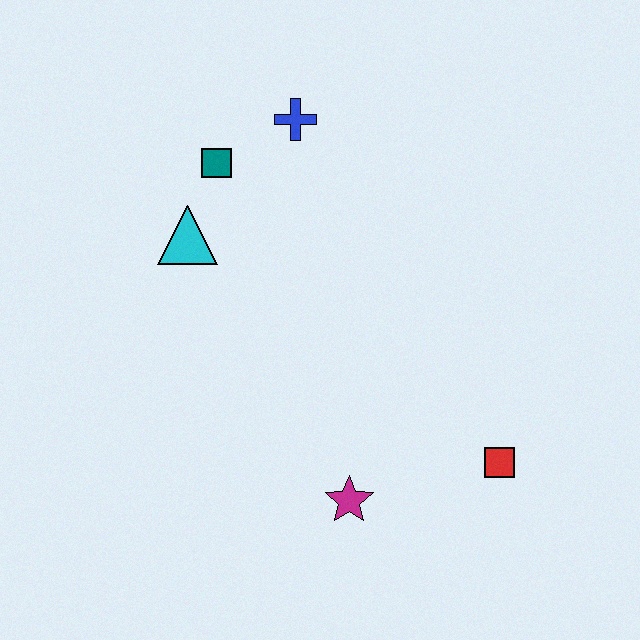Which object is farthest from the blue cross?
The red square is farthest from the blue cross.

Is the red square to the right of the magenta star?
Yes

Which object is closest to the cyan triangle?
The teal square is closest to the cyan triangle.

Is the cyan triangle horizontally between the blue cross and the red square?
No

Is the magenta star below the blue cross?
Yes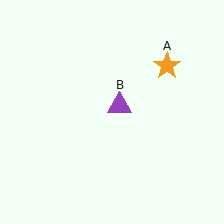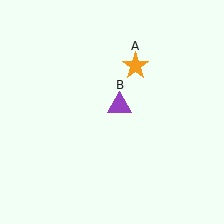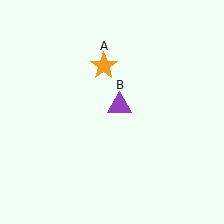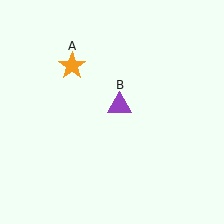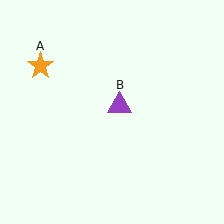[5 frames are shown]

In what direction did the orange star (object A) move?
The orange star (object A) moved left.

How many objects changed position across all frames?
1 object changed position: orange star (object A).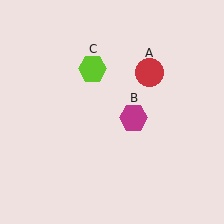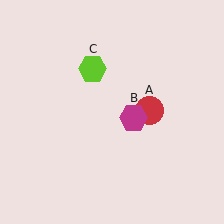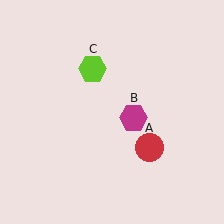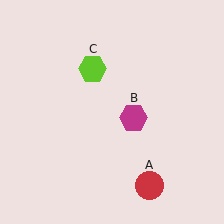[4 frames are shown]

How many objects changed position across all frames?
1 object changed position: red circle (object A).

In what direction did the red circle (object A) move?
The red circle (object A) moved down.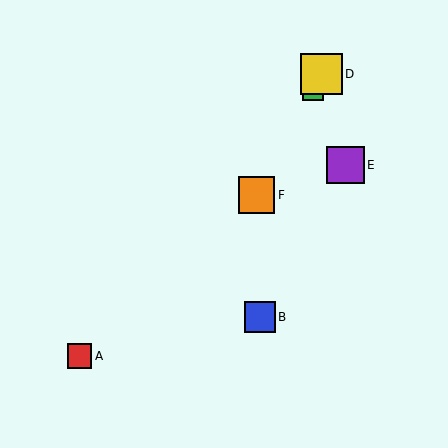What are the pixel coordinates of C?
Object C is at (313, 90).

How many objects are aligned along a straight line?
3 objects (C, D, F) are aligned along a straight line.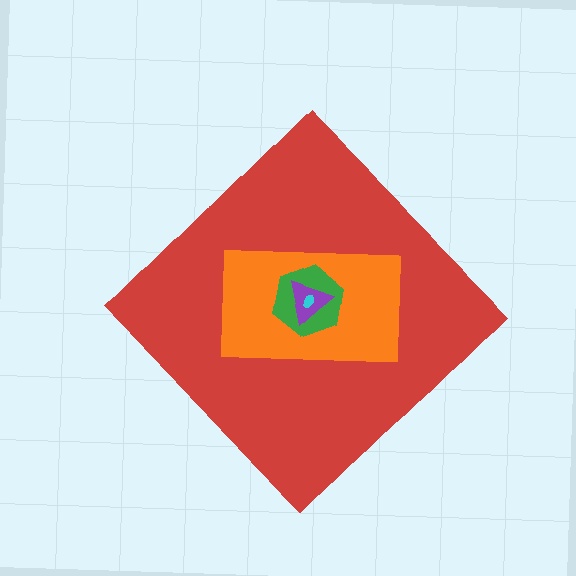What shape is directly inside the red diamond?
The orange rectangle.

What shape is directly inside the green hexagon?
The purple triangle.